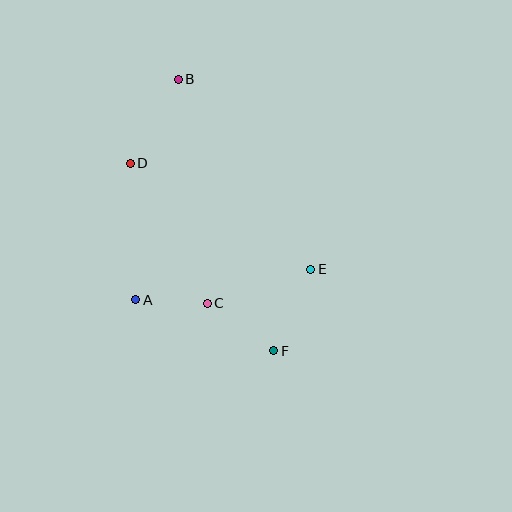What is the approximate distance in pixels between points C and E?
The distance between C and E is approximately 109 pixels.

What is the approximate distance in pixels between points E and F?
The distance between E and F is approximately 89 pixels.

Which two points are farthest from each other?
Points B and F are farthest from each other.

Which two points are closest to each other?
Points A and C are closest to each other.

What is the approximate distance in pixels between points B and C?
The distance between B and C is approximately 226 pixels.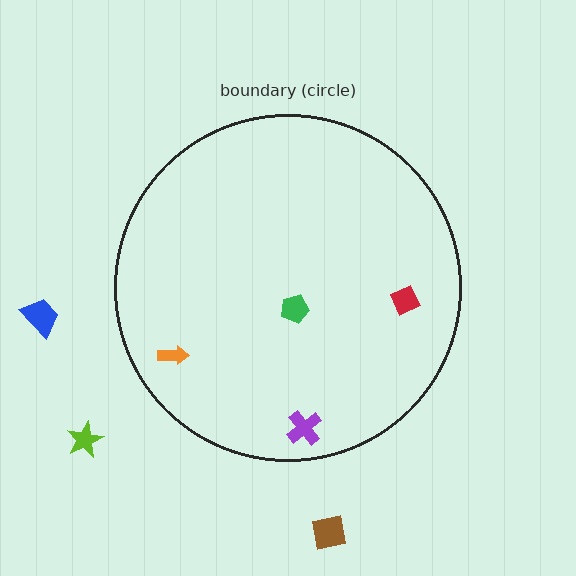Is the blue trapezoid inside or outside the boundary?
Outside.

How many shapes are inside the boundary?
4 inside, 3 outside.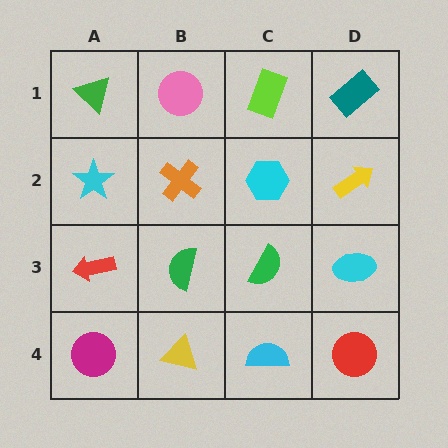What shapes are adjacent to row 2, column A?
A green triangle (row 1, column A), a red arrow (row 3, column A), an orange cross (row 2, column B).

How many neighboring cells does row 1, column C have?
3.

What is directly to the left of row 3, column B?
A red arrow.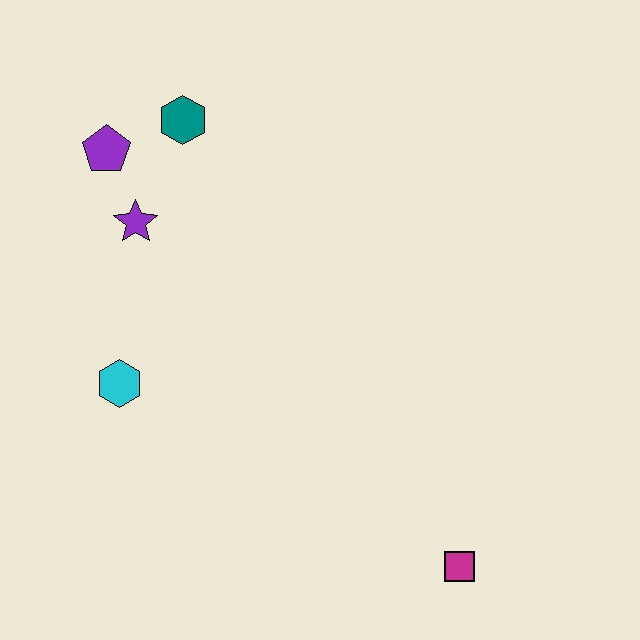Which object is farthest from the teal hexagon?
The magenta square is farthest from the teal hexagon.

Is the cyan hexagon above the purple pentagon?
No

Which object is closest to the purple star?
The purple pentagon is closest to the purple star.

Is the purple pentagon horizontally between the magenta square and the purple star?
No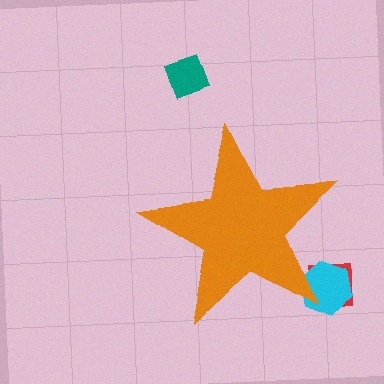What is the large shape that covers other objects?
An orange star.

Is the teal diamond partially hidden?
No, the teal diamond is fully visible.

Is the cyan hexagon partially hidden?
Yes, the cyan hexagon is partially hidden behind the orange star.